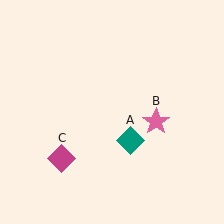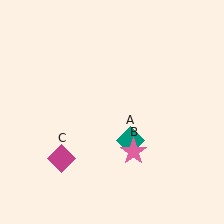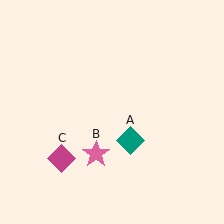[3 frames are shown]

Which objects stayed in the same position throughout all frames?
Teal diamond (object A) and magenta diamond (object C) remained stationary.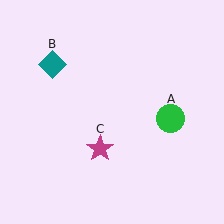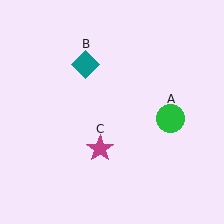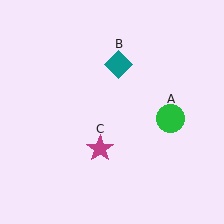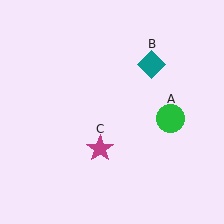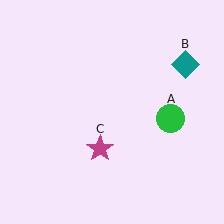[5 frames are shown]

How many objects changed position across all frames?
1 object changed position: teal diamond (object B).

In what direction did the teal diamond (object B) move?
The teal diamond (object B) moved right.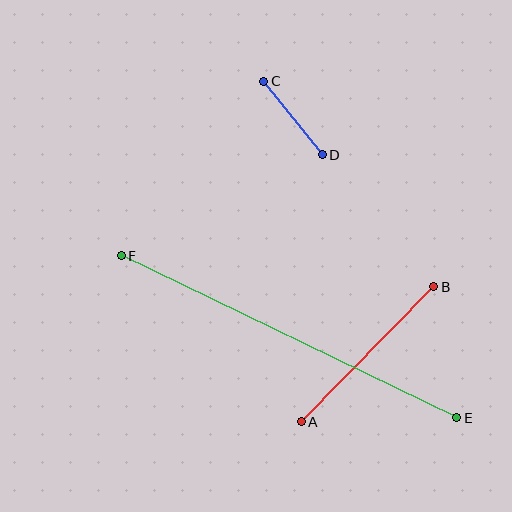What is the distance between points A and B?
The distance is approximately 189 pixels.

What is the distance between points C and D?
The distance is approximately 94 pixels.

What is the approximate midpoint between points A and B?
The midpoint is at approximately (368, 354) pixels.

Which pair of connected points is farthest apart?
Points E and F are farthest apart.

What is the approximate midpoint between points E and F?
The midpoint is at approximately (289, 337) pixels.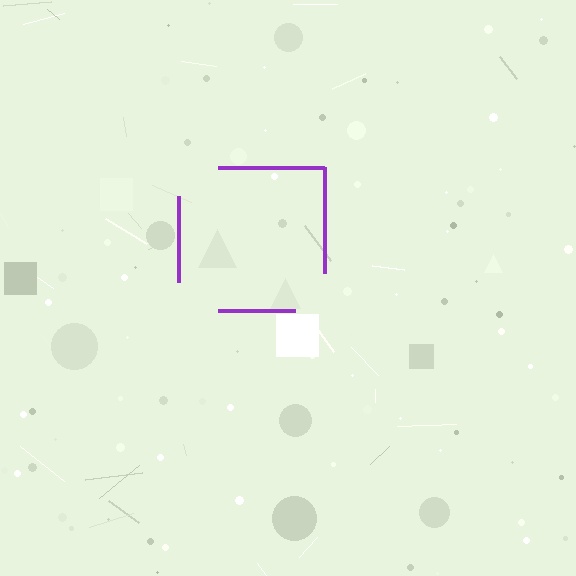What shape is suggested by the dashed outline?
The dashed outline suggests a square.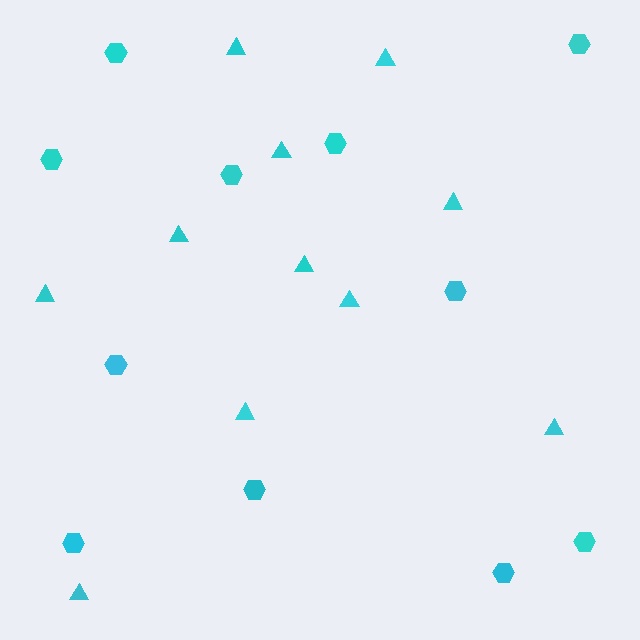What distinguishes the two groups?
There are 2 groups: one group of triangles (11) and one group of hexagons (11).